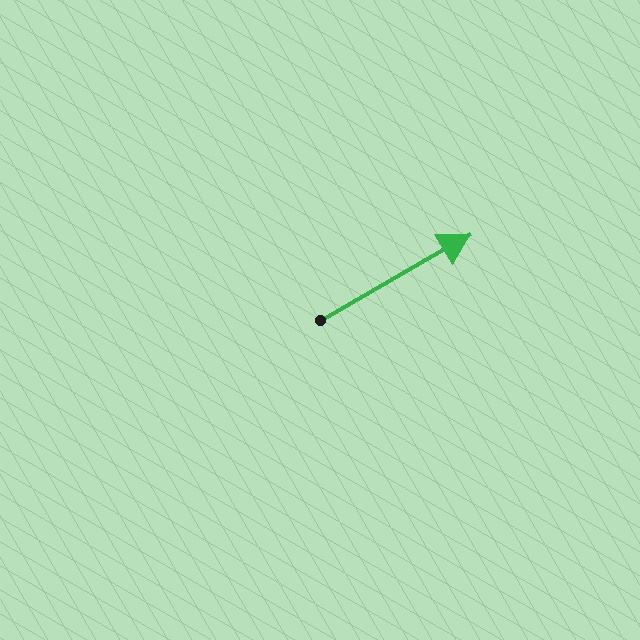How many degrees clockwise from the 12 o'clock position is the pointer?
Approximately 60 degrees.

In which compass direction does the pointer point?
Northeast.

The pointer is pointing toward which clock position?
Roughly 2 o'clock.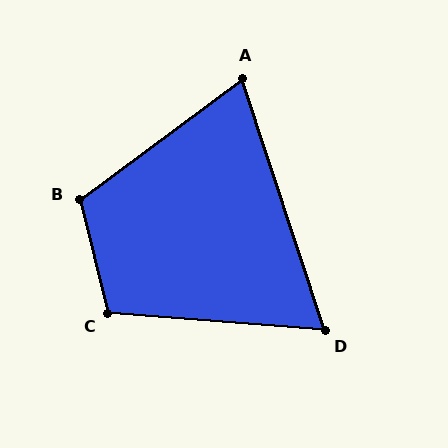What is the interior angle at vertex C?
Approximately 108 degrees (obtuse).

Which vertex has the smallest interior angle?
D, at approximately 67 degrees.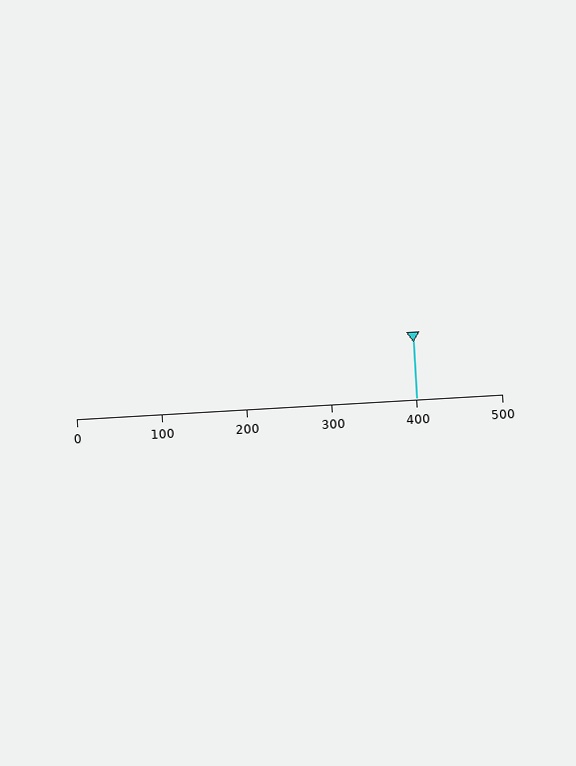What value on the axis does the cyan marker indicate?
The marker indicates approximately 400.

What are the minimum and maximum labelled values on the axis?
The axis runs from 0 to 500.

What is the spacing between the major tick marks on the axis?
The major ticks are spaced 100 apart.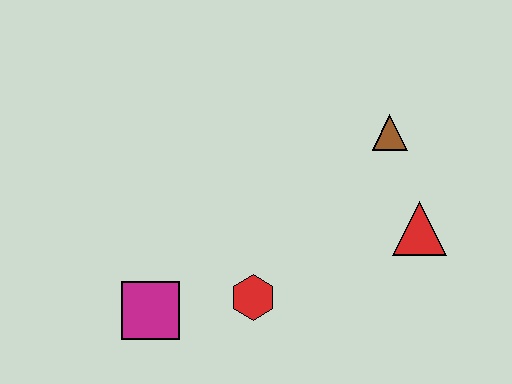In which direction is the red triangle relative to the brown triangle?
The red triangle is below the brown triangle.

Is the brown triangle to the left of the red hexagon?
No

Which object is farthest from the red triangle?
The magenta square is farthest from the red triangle.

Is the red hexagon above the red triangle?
No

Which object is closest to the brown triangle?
The red triangle is closest to the brown triangle.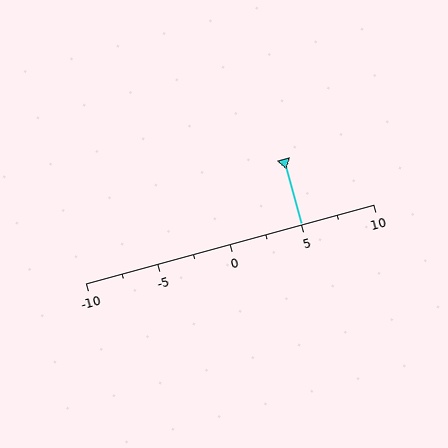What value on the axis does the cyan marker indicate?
The marker indicates approximately 5.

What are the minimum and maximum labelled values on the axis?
The axis runs from -10 to 10.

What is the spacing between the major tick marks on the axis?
The major ticks are spaced 5 apart.